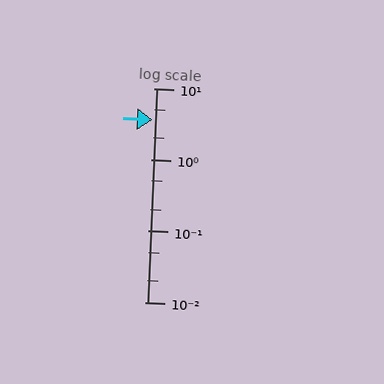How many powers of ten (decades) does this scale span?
The scale spans 3 decades, from 0.01 to 10.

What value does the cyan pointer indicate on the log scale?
The pointer indicates approximately 3.6.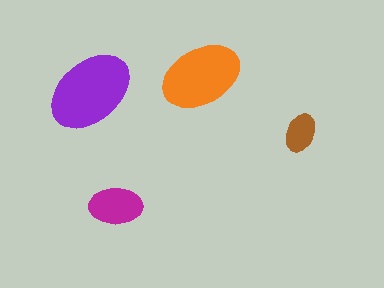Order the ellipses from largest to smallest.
the purple one, the orange one, the magenta one, the brown one.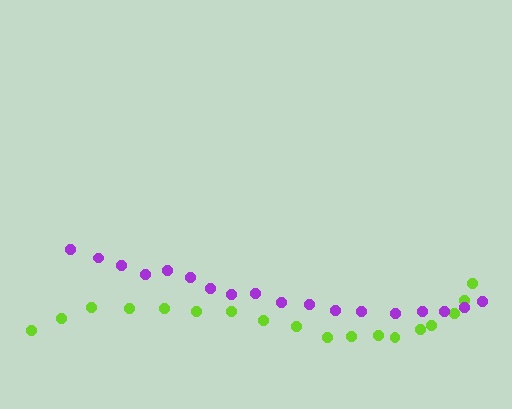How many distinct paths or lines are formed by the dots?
There are 2 distinct paths.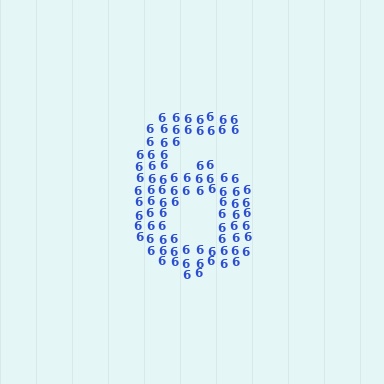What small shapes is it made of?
It is made of small digit 6's.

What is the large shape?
The large shape is the digit 6.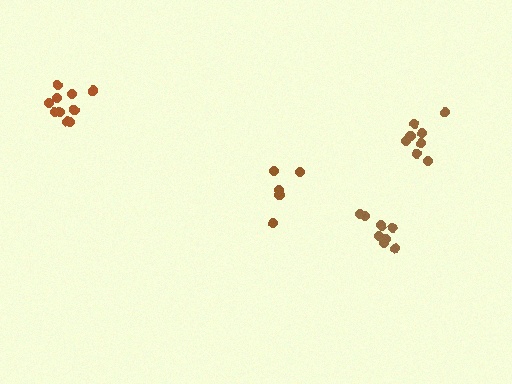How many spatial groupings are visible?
There are 4 spatial groupings.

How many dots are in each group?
Group 1: 10 dots, Group 2: 8 dots, Group 3: 5 dots, Group 4: 8 dots (31 total).